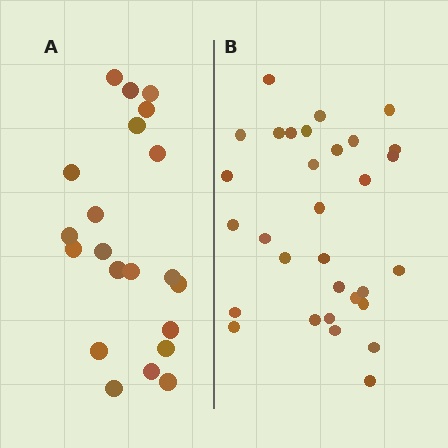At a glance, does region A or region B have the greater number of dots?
Region B (the right region) has more dots.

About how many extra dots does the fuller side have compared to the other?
Region B has roughly 10 or so more dots than region A.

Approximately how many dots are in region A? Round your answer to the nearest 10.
About 20 dots. (The exact count is 21, which rounds to 20.)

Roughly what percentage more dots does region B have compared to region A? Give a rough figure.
About 50% more.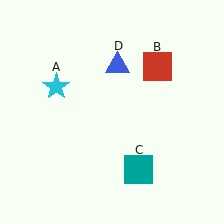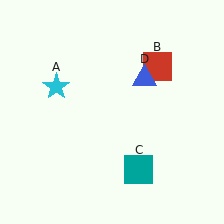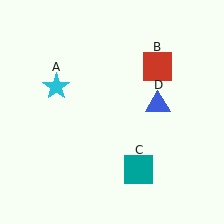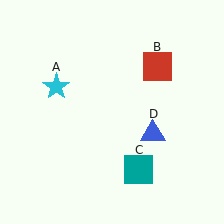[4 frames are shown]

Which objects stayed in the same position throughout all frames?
Cyan star (object A) and red square (object B) and teal square (object C) remained stationary.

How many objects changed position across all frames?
1 object changed position: blue triangle (object D).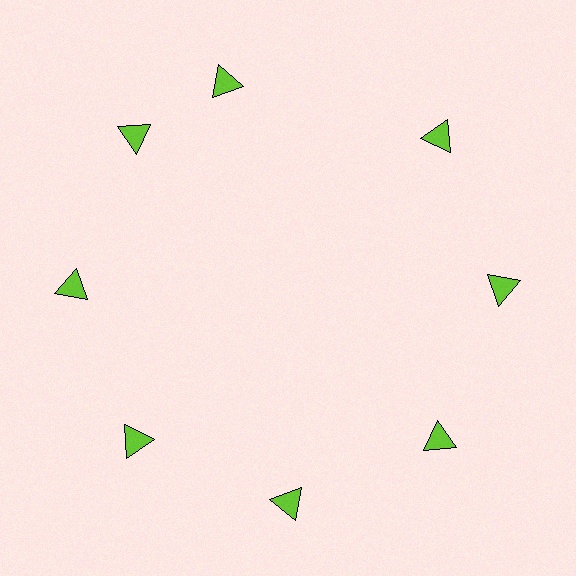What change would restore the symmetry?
The symmetry would be restored by rotating it back into even spacing with its neighbors so that all 8 triangles sit at equal angles and equal distance from the center.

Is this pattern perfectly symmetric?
No. The 8 lime triangles are arranged in a ring, but one element near the 12 o'clock position is rotated out of alignment along the ring, breaking the 8-fold rotational symmetry.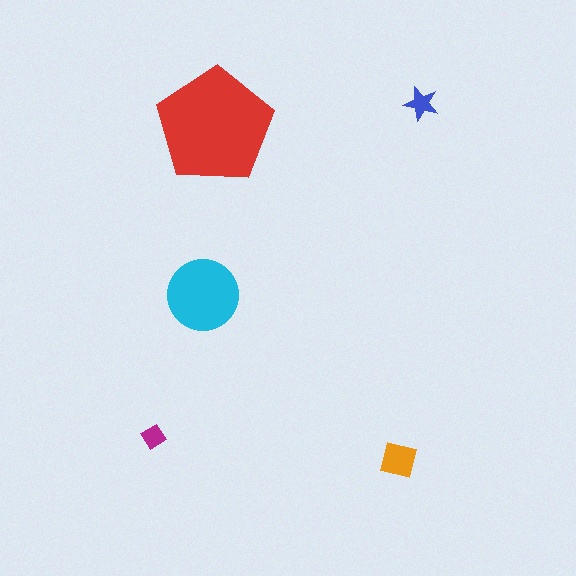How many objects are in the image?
There are 5 objects in the image.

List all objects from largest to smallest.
The red pentagon, the cyan circle, the orange square, the blue star, the magenta diamond.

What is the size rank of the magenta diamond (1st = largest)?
5th.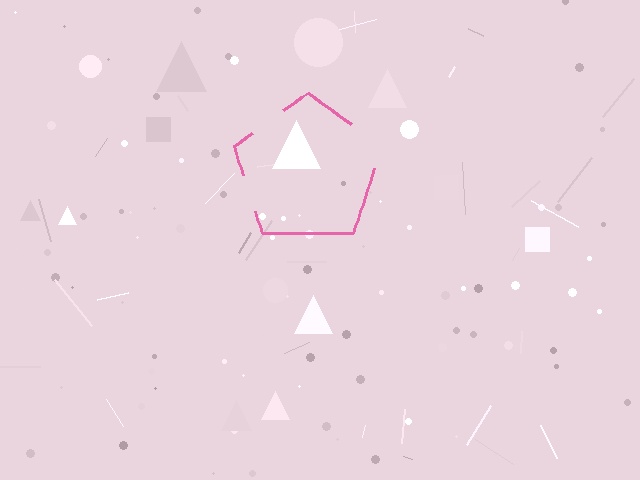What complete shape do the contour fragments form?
The contour fragments form a pentagon.